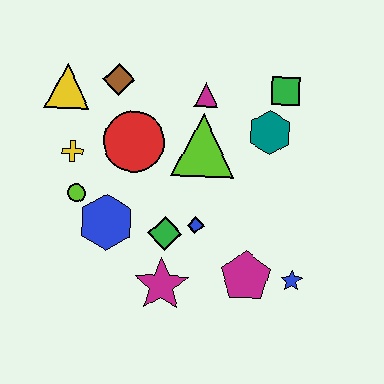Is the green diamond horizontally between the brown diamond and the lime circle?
No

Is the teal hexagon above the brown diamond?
No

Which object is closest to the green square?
The teal hexagon is closest to the green square.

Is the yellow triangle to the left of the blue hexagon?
Yes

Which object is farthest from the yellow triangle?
The blue star is farthest from the yellow triangle.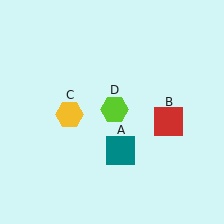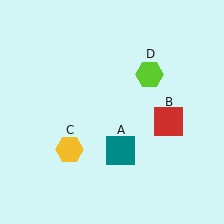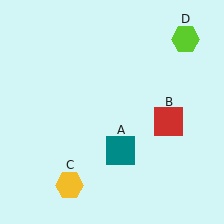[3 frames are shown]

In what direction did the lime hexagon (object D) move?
The lime hexagon (object D) moved up and to the right.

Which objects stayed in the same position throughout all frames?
Teal square (object A) and red square (object B) remained stationary.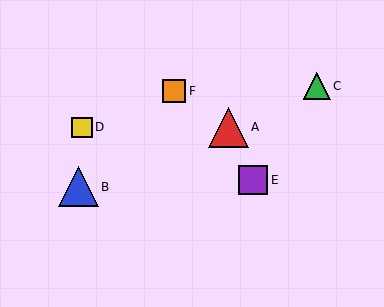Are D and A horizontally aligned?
Yes, both are at y≈127.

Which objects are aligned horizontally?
Objects A, D are aligned horizontally.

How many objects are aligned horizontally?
2 objects (A, D) are aligned horizontally.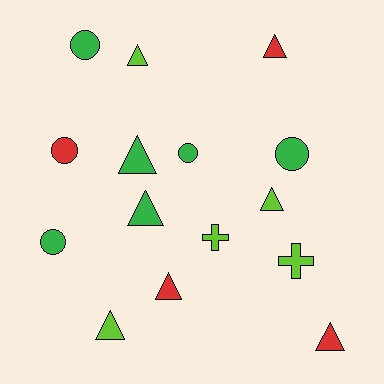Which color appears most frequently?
Green, with 6 objects.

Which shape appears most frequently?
Triangle, with 8 objects.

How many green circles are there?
There are 4 green circles.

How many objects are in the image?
There are 15 objects.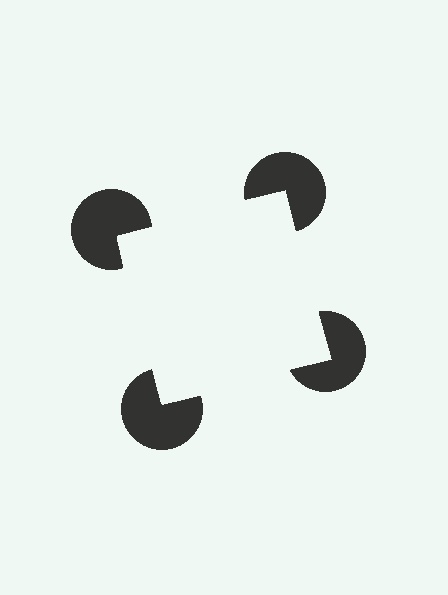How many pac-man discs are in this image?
There are 4 — one at each vertex of the illusory square.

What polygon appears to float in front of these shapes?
An illusory square — its edges are inferred from the aligned wedge cuts in the pac-man discs, not physically drawn.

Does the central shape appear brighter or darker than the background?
It typically appears slightly brighter than the background, even though no actual brightness change is drawn.